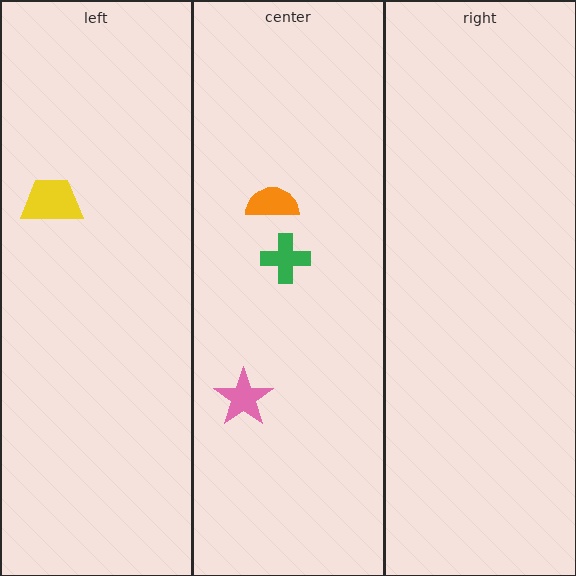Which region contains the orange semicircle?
The center region.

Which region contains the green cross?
The center region.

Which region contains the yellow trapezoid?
The left region.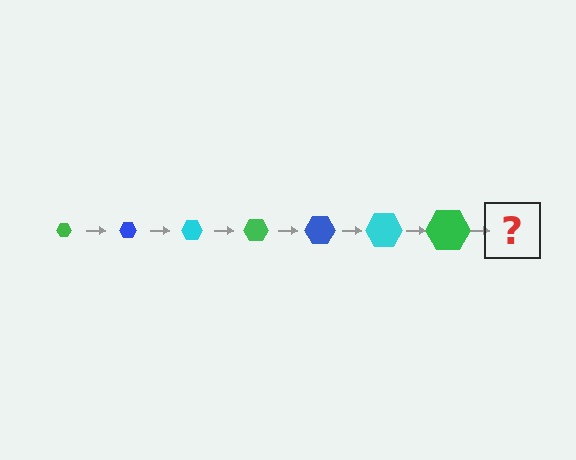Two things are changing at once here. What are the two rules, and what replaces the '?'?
The two rules are that the hexagon grows larger each step and the color cycles through green, blue, and cyan. The '?' should be a blue hexagon, larger than the previous one.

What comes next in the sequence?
The next element should be a blue hexagon, larger than the previous one.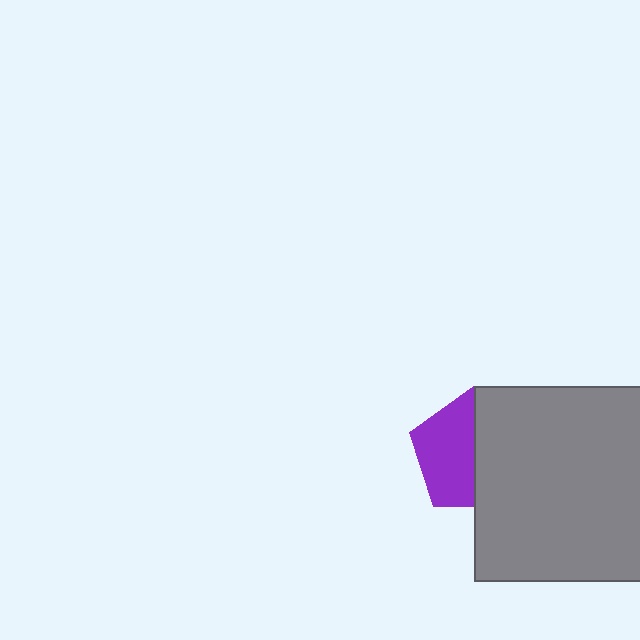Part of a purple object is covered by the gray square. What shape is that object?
It is a pentagon.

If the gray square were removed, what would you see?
You would see the complete purple pentagon.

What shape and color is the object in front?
The object in front is a gray square.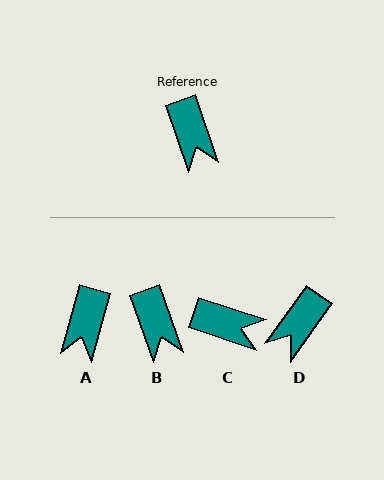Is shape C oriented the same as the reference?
No, it is off by about 53 degrees.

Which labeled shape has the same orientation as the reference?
B.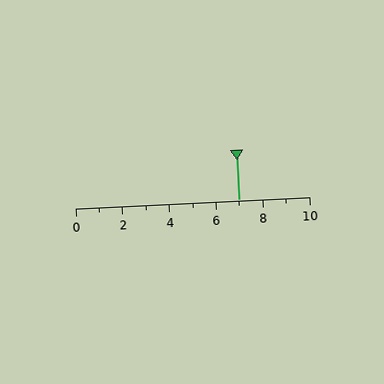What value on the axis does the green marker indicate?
The marker indicates approximately 7.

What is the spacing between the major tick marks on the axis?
The major ticks are spaced 2 apart.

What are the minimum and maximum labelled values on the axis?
The axis runs from 0 to 10.